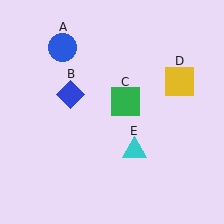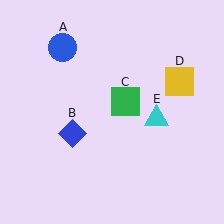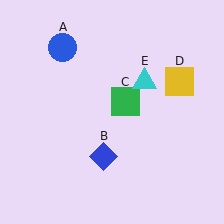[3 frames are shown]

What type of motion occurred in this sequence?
The blue diamond (object B), cyan triangle (object E) rotated counterclockwise around the center of the scene.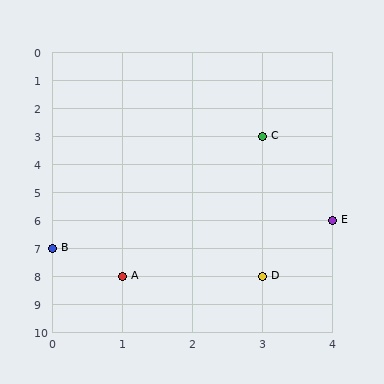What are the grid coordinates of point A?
Point A is at grid coordinates (1, 8).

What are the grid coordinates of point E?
Point E is at grid coordinates (4, 6).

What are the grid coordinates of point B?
Point B is at grid coordinates (0, 7).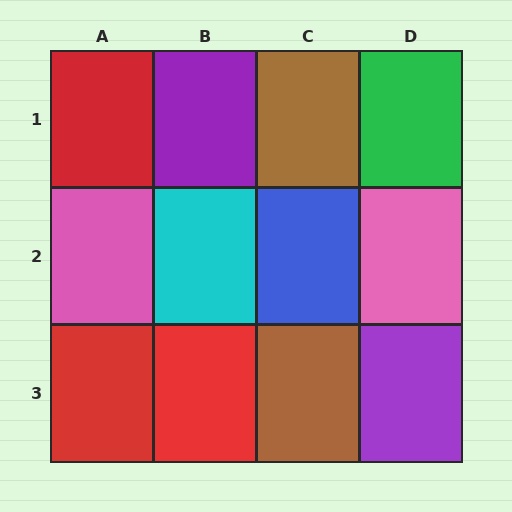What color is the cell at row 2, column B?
Cyan.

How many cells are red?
3 cells are red.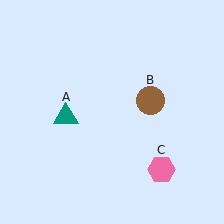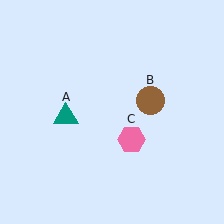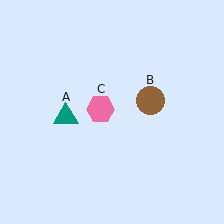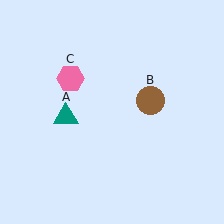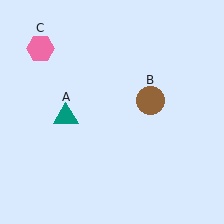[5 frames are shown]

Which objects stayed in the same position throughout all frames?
Teal triangle (object A) and brown circle (object B) remained stationary.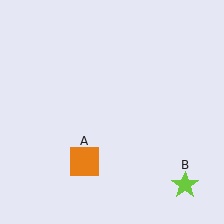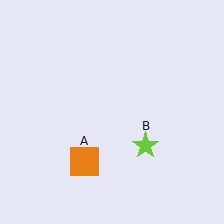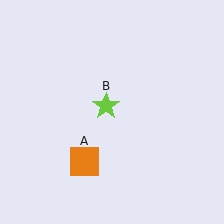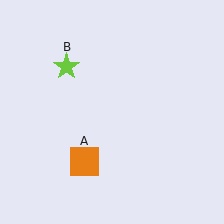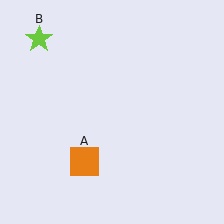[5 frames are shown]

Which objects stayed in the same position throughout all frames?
Orange square (object A) remained stationary.